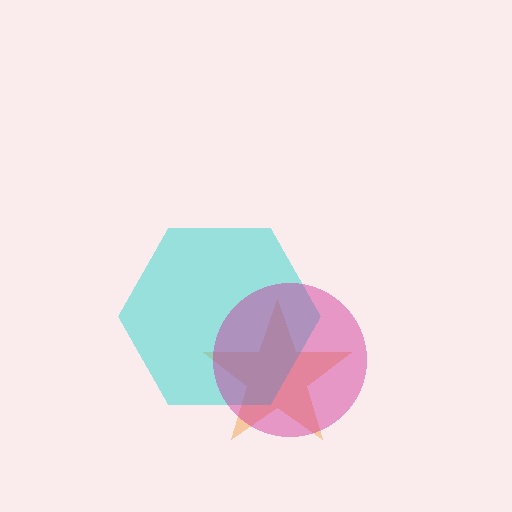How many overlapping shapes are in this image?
There are 3 overlapping shapes in the image.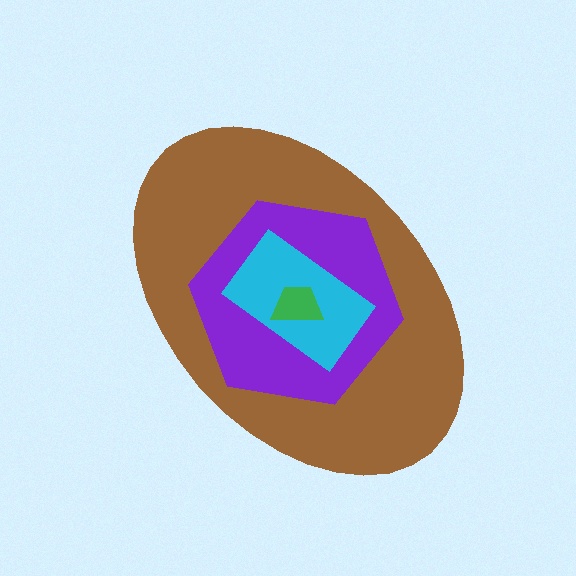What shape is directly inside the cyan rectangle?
The green trapezoid.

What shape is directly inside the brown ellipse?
The purple hexagon.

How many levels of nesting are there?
4.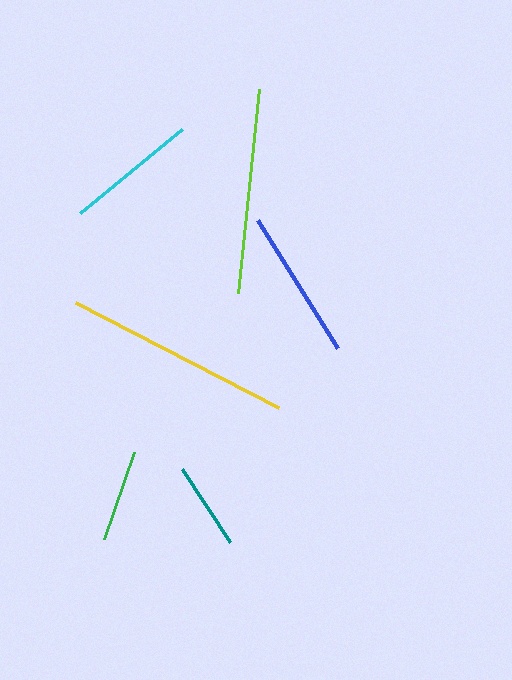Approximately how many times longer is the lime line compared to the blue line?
The lime line is approximately 1.4 times the length of the blue line.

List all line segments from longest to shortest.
From longest to shortest: yellow, lime, blue, cyan, green, teal.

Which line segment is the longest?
The yellow line is the longest at approximately 229 pixels.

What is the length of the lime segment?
The lime segment is approximately 205 pixels long.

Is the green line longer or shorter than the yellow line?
The yellow line is longer than the green line.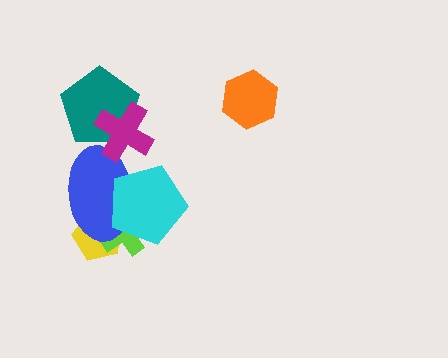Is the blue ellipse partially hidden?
Yes, it is partially covered by another shape.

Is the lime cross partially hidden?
Yes, it is partially covered by another shape.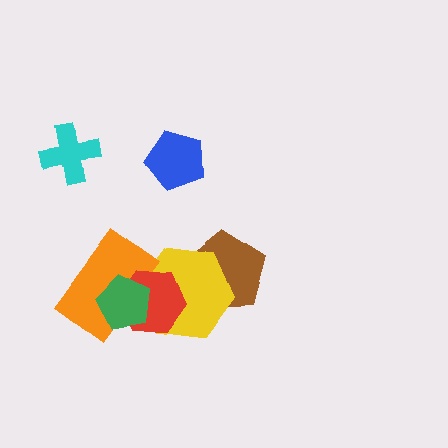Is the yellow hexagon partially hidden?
Yes, it is partially covered by another shape.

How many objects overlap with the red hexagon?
3 objects overlap with the red hexagon.